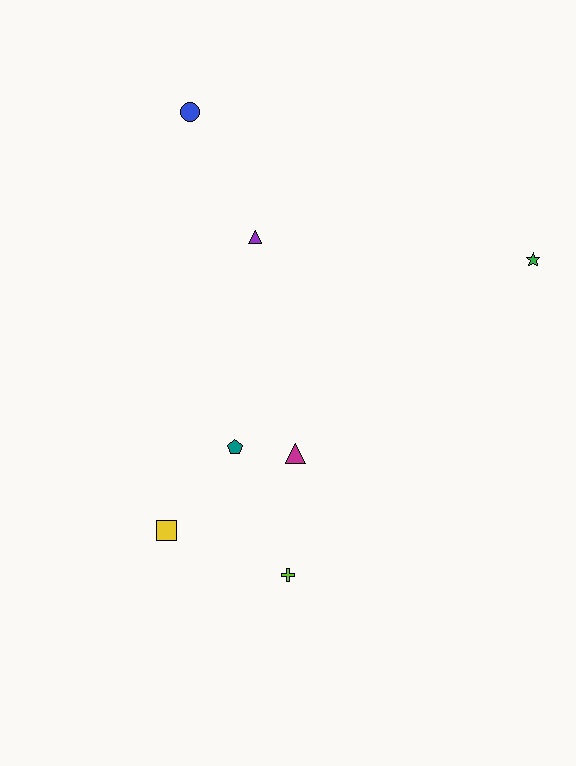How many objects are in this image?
There are 7 objects.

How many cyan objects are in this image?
There are no cyan objects.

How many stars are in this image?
There is 1 star.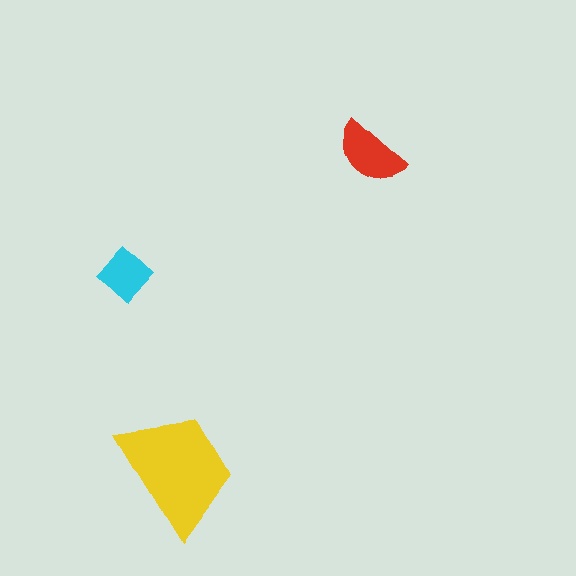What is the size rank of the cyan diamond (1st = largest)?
3rd.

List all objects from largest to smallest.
The yellow trapezoid, the red semicircle, the cyan diamond.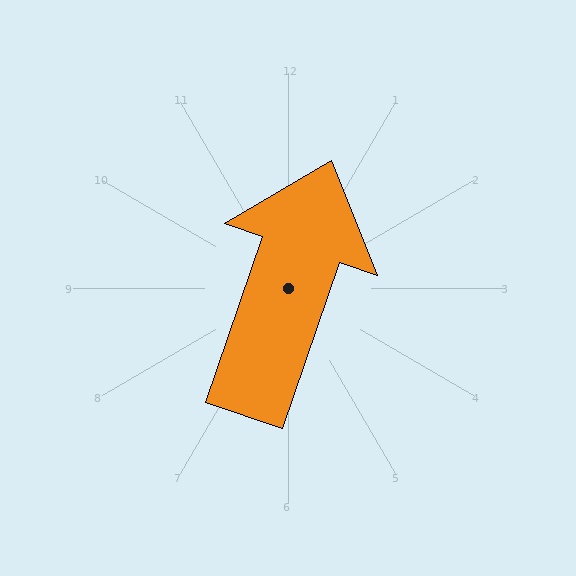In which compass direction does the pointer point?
North.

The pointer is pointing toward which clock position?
Roughly 1 o'clock.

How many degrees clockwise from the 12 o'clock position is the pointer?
Approximately 19 degrees.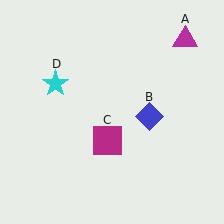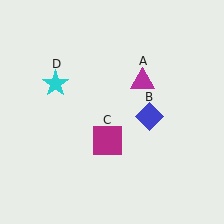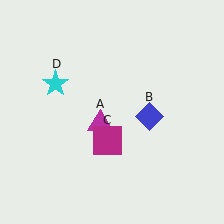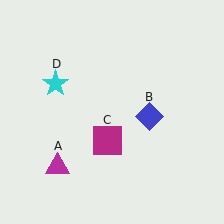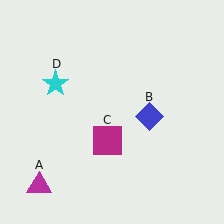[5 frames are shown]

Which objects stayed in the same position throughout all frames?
Blue diamond (object B) and magenta square (object C) and cyan star (object D) remained stationary.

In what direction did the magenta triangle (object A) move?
The magenta triangle (object A) moved down and to the left.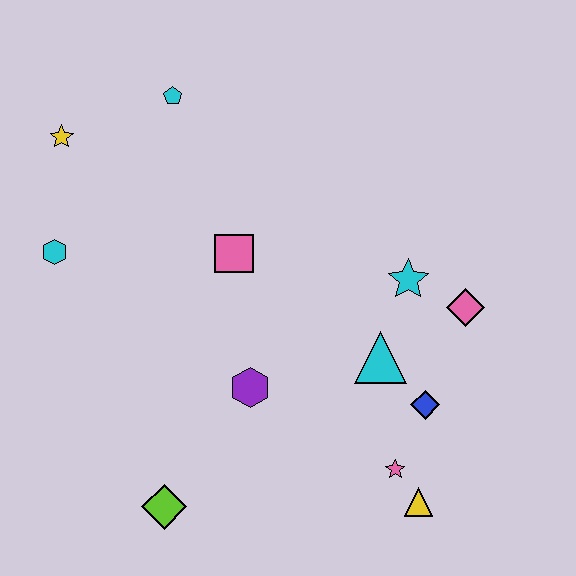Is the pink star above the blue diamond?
No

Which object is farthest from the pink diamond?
The yellow star is farthest from the pink diamond.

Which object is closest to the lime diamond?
The purple hexagon is closest to the lime diamond.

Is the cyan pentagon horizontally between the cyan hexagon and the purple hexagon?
Yes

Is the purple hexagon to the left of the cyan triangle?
Yes